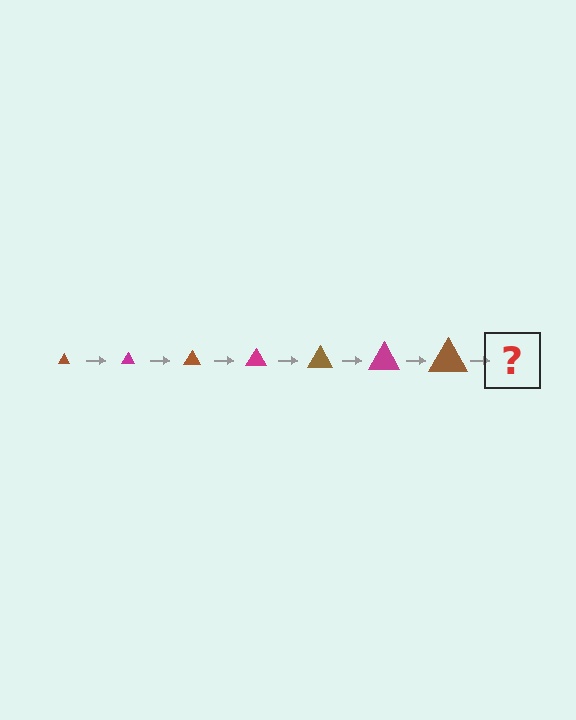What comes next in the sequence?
The next element should be a magenta triangle, larger than the previous one.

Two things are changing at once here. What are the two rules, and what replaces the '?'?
The two rules are that the triangle grows larger each step and the color cycles through brown and magenta. The '?' should be a magenta triangle, larger than the previous one.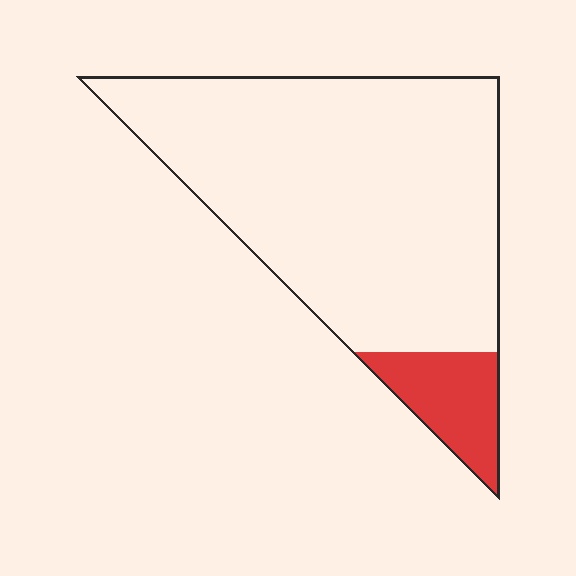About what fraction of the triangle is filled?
About one eighth (1/8).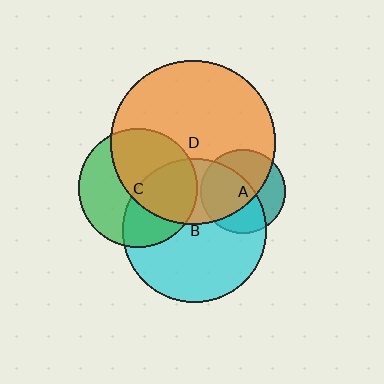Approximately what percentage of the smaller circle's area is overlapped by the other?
Approximately 40%.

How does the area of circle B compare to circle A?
Approximately 2.9 times.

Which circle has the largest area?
Circle D (orange).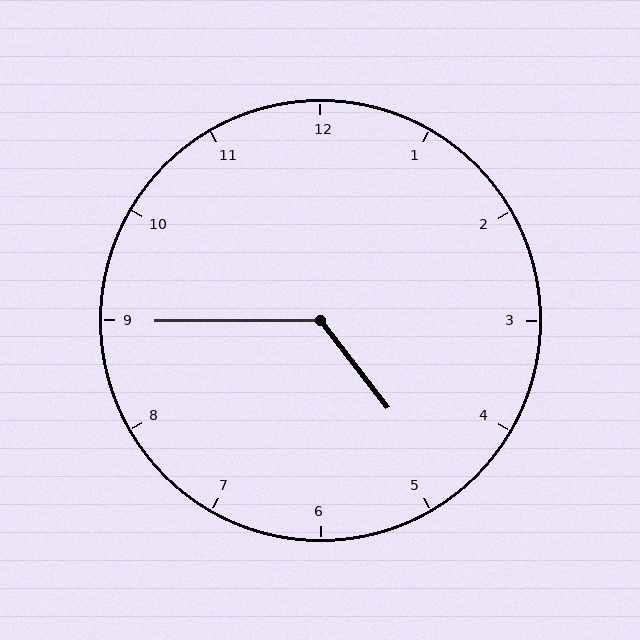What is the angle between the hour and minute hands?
Approximately 128 degrees.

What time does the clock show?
4:45.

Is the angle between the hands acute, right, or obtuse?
It is obtuse.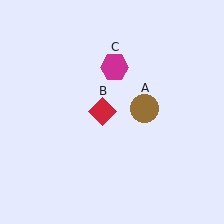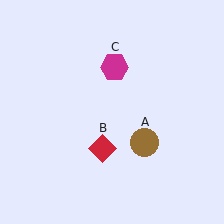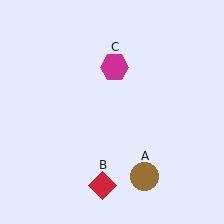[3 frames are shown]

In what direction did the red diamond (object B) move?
The red diamond (object B) moved down.